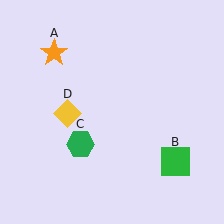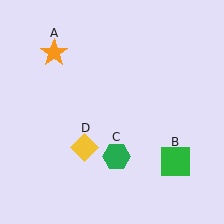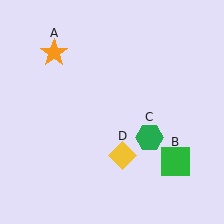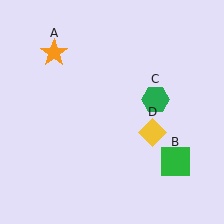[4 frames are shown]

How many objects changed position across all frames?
2 objects changed position: green hexagon (object C), yellow diamond (object D).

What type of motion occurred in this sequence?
The green hexagon (object C), yellow diamond (object D) rotated counterclockwise around the center of the scene.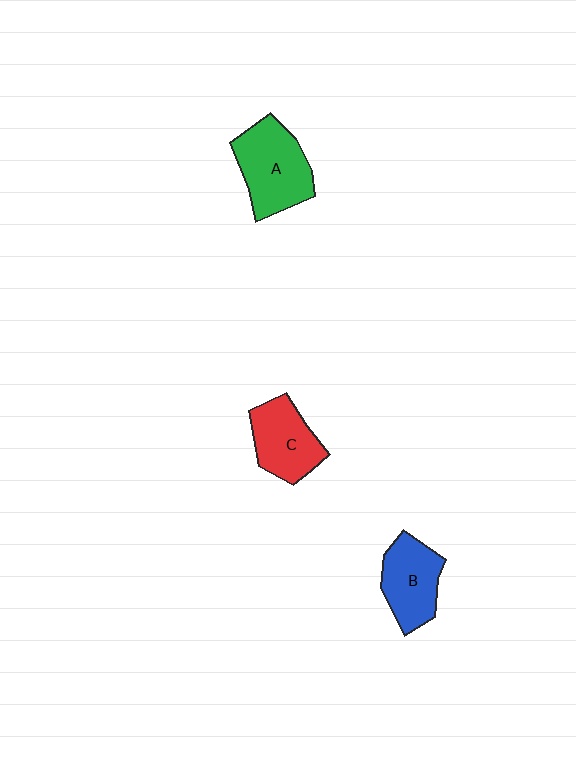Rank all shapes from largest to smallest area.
From largest to smallest: A (green), B (blue), C (red).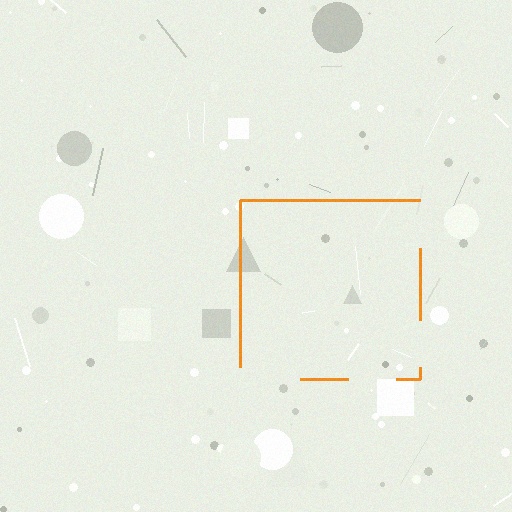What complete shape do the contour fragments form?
The contour fragments form a square.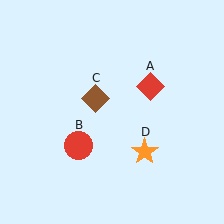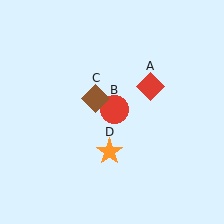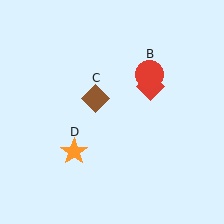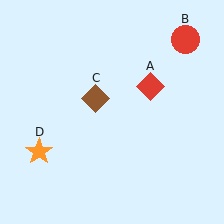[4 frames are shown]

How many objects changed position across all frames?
2 objects changed position: red circle (object B), orange star (object D).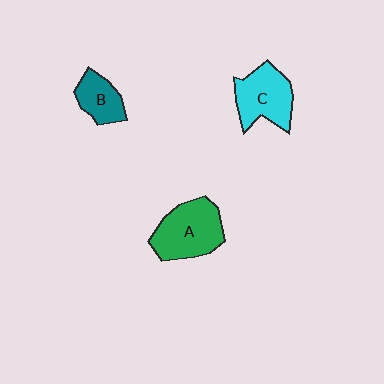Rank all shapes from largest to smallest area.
From largest to smallest: A (green), C (cyan), B (teal).